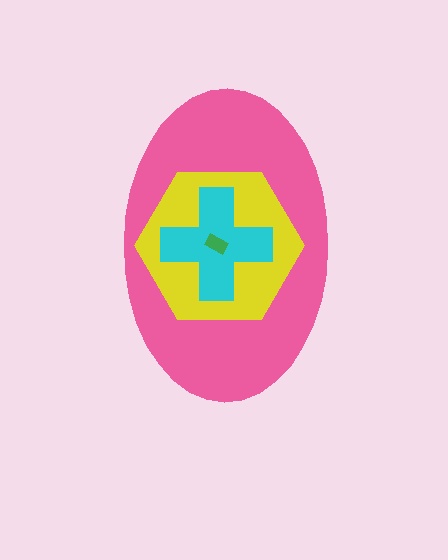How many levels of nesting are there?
4.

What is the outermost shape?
The pink ellipse.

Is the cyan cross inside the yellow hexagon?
Yes.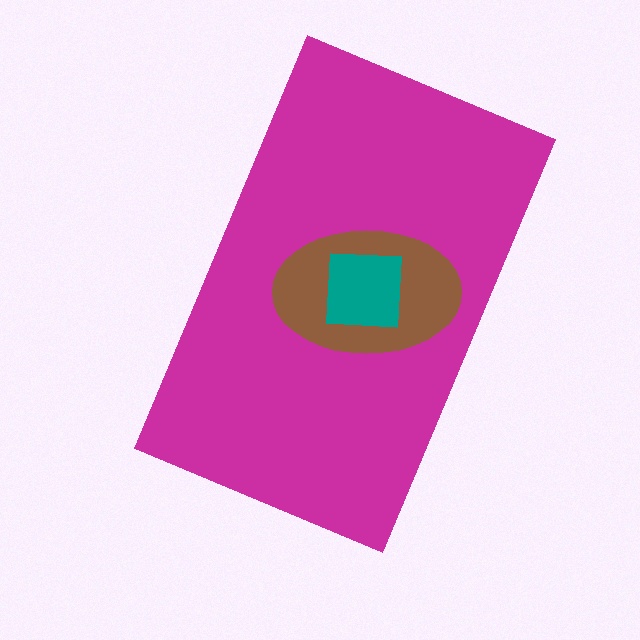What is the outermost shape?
The magenta rectangle.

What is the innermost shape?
The teal square.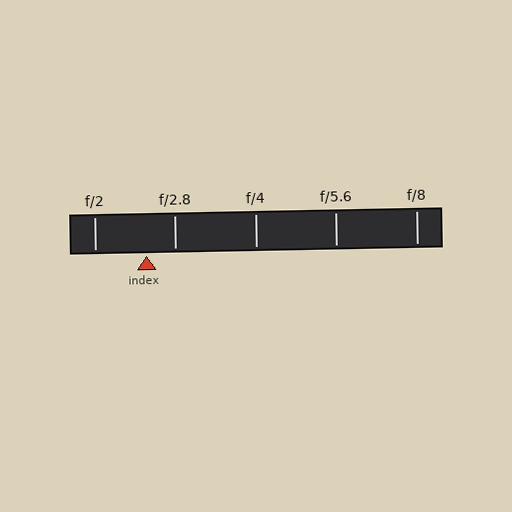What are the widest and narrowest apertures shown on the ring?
The widest aperture shown is f/2 and the narrowest is f/8.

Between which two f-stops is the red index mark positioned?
The index mark is between f/2 and f/2.8.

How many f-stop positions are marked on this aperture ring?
There are 5 f-stop positions marked.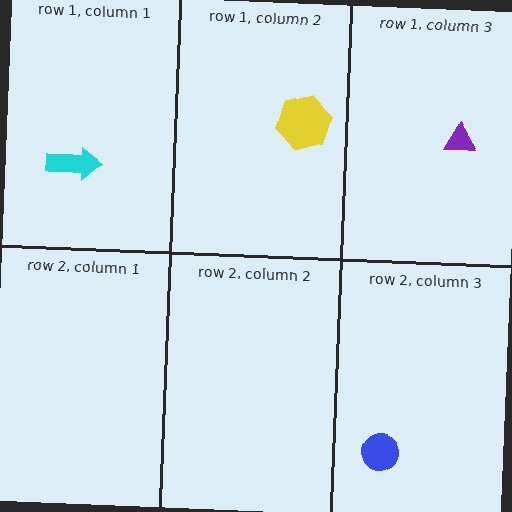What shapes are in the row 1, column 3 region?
The purple triangle.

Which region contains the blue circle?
The row 2, column 3 region.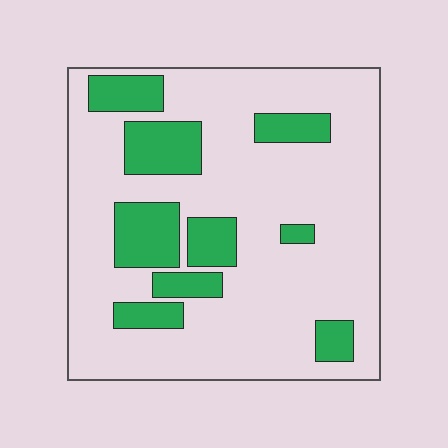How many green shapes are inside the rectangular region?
9.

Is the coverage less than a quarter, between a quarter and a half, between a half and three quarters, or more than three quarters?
Less than a quarter.